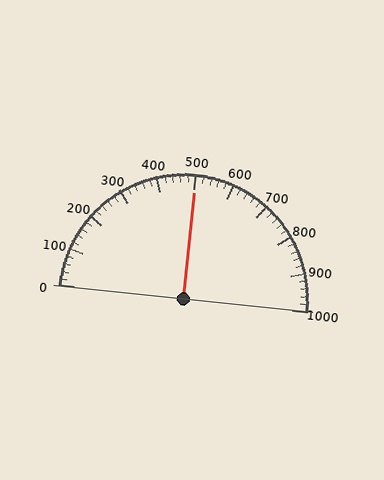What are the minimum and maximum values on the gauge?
The gauge ranges from 0 to 1000.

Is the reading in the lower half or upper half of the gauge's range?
The reading is in the upper half of the range (0 to 1000).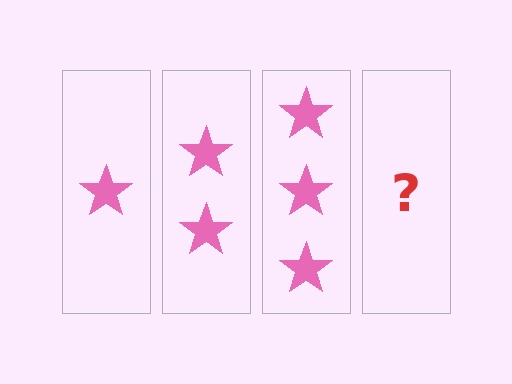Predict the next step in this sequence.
The next step is 4 stars.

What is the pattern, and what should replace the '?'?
The pattern is that each step adds one more star. The '?' should be 4 stars.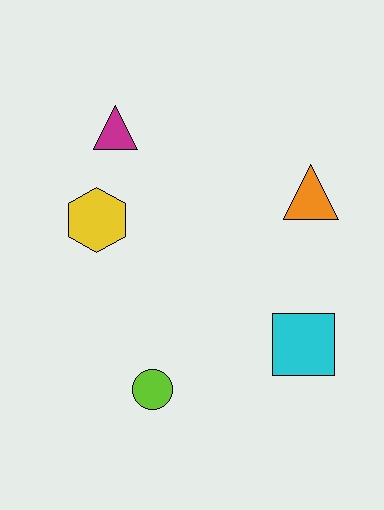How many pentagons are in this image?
There are no pentagons.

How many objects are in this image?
There are 5 objects.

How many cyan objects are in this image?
There is 1 cyan object.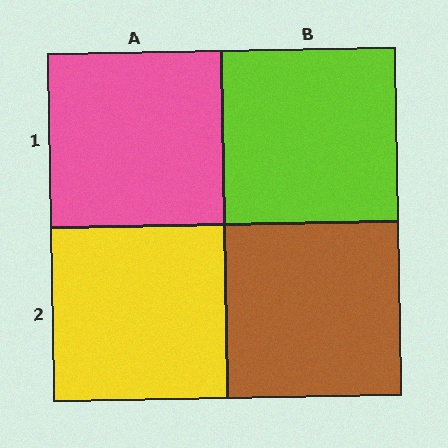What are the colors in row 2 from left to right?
Yellow, brown.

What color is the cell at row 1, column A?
Pink.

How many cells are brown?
1 cell is brown.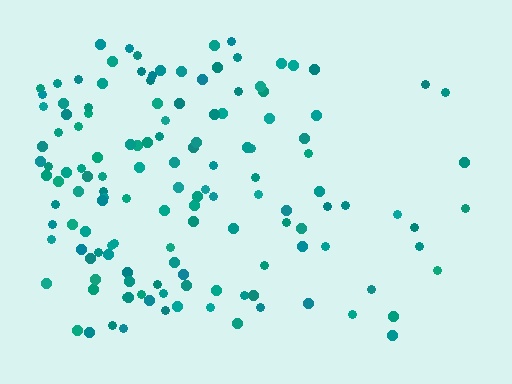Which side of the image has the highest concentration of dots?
The left.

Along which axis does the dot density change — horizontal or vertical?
Horizontal.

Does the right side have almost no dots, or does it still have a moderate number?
Still a moderate number, just noticeably fewer than the left.